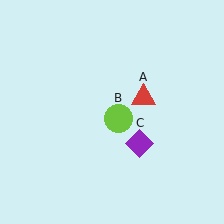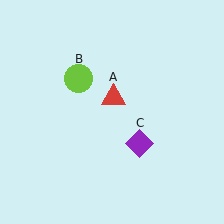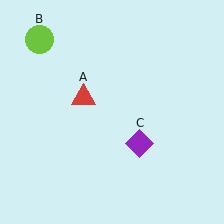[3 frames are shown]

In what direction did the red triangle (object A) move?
The red triangle (object A) moved left.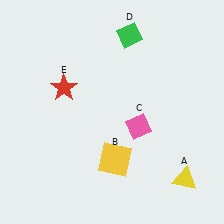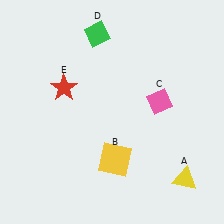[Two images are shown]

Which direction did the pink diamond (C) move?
The pink diamond (C) moved up.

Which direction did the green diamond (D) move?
The green diamond (D) moved left.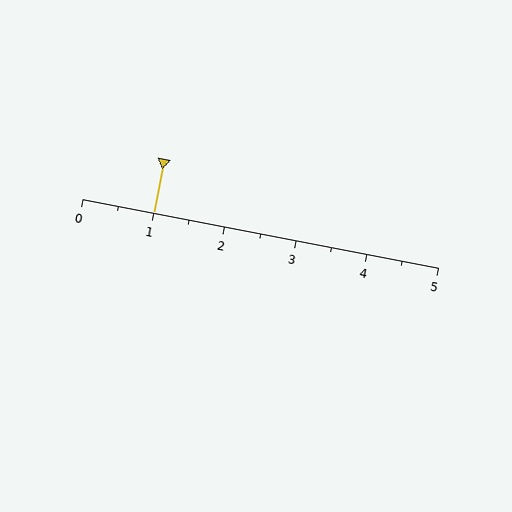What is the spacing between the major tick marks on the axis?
The major ticks are spaced 1 apart.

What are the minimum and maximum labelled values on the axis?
The axis runs from 0 to 5.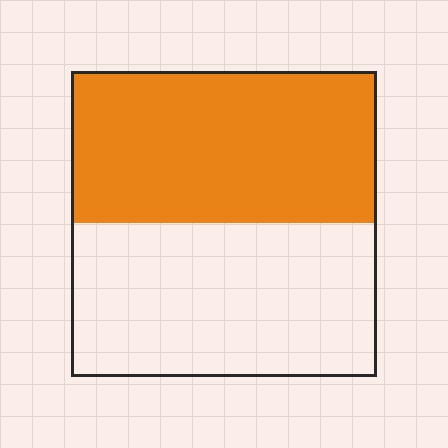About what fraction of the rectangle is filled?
About one half (1/2).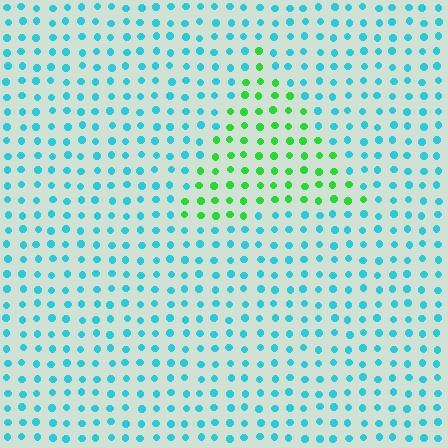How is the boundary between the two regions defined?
The boundary is defined purely by a slight shift in hue (about 62 degrees). Spacing, size, and orientation are identical on both sides.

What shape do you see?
I see a triangle.